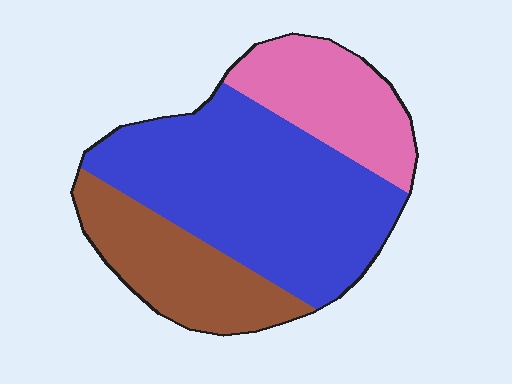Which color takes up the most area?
Blue, at roughly 55%.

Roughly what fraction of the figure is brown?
Brown takes up less than a quarter of the figure.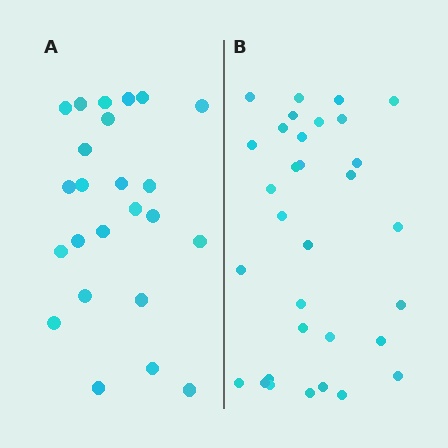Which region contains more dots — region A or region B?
Region B (the right region) has more dots.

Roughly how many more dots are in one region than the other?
Region B has roughly 8 or so more dots than region A.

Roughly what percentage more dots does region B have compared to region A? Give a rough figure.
About 35% more.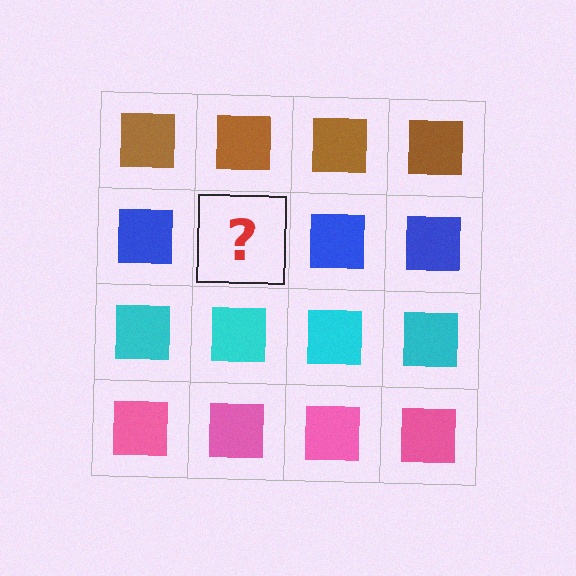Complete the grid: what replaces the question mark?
The question mark should be replaced with a blue square.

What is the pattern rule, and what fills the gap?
The rule is that each row has a consistent color. The gap should be filled with a blue square.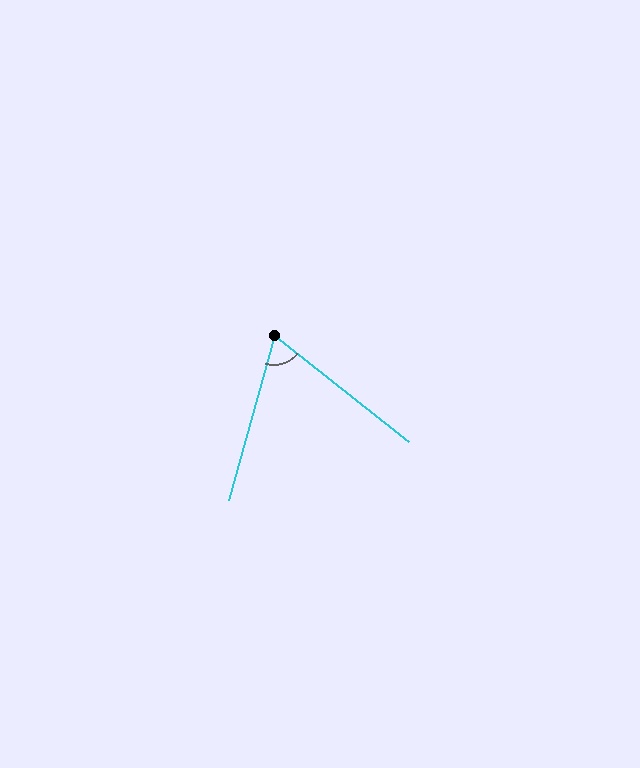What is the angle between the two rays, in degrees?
Approximately 67 degrees.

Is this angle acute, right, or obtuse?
It is acute.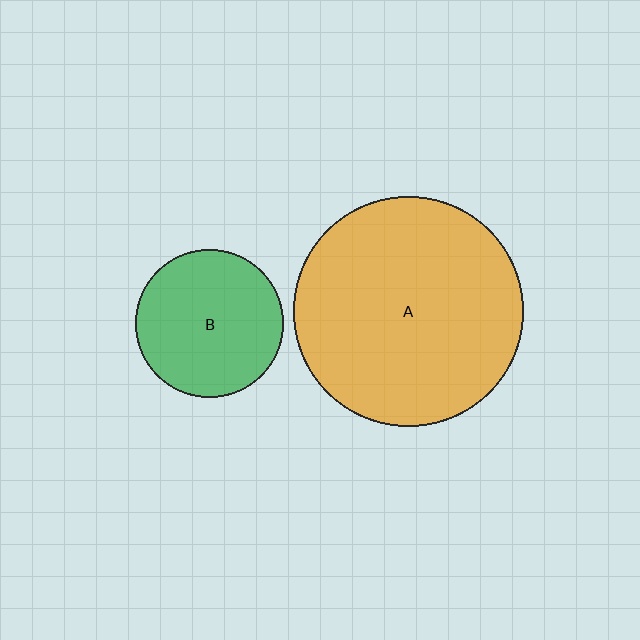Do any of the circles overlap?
No, none of the circles overlap.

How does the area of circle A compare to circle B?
Approximately 2.4 times.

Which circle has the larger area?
Circle A (orange).